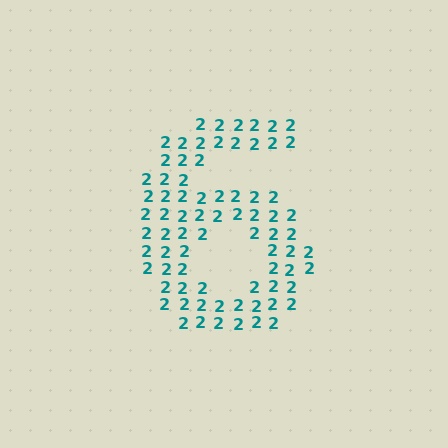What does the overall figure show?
The overall figure shows the digit 6.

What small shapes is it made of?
It is made of small digit 2's.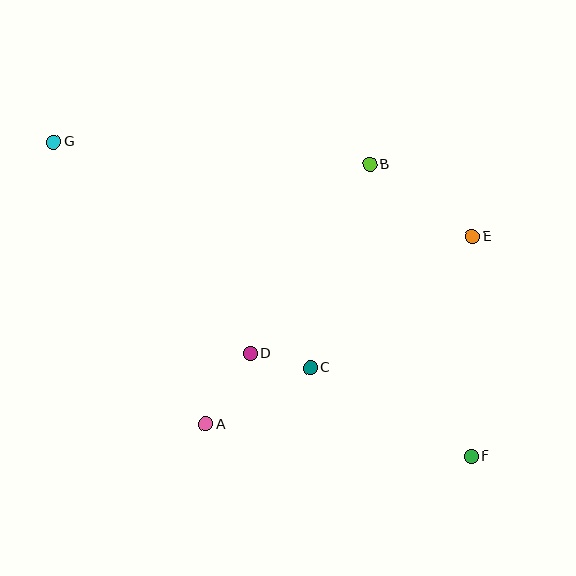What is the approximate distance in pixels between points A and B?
The distance between A and B is approximately 307 pixels.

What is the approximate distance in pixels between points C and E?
The distance between C and E is approximately 208 pixels.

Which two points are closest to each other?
Points C and D are closest to each other.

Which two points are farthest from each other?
Points F and G are farthest from each other.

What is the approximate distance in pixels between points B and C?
The distance between B and C is approximately 212 pixels.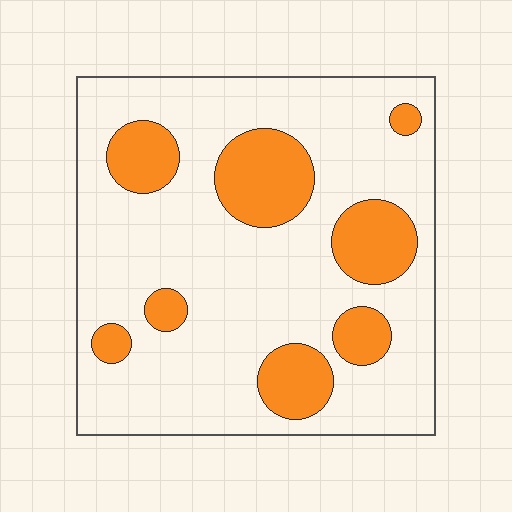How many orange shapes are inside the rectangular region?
8.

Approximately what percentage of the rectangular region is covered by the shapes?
Approximately 25%.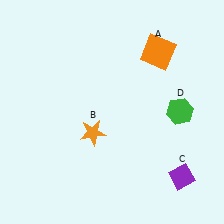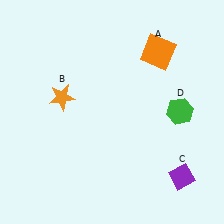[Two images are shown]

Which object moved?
The orange star (B) moved up.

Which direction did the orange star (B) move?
The orange star (B) moved up.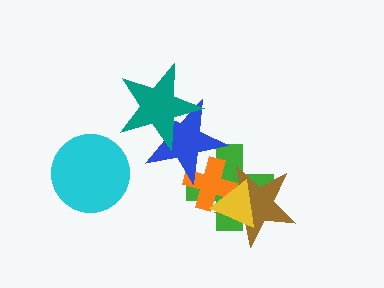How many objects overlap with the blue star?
3 objects overlap with the blue star.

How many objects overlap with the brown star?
3 objects overlap with the brown star.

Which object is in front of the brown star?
The yellow triangle is in front of the brown star.